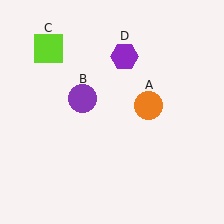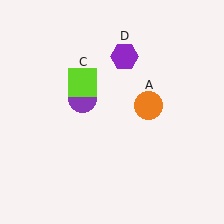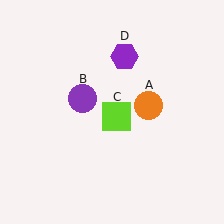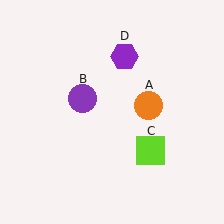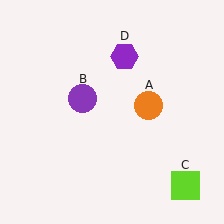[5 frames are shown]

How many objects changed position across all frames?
1 object changed position: lime square (object C).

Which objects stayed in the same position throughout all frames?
Orange circle (object A) and purple circle (object B) and purple hexagon (object D) remained stationary.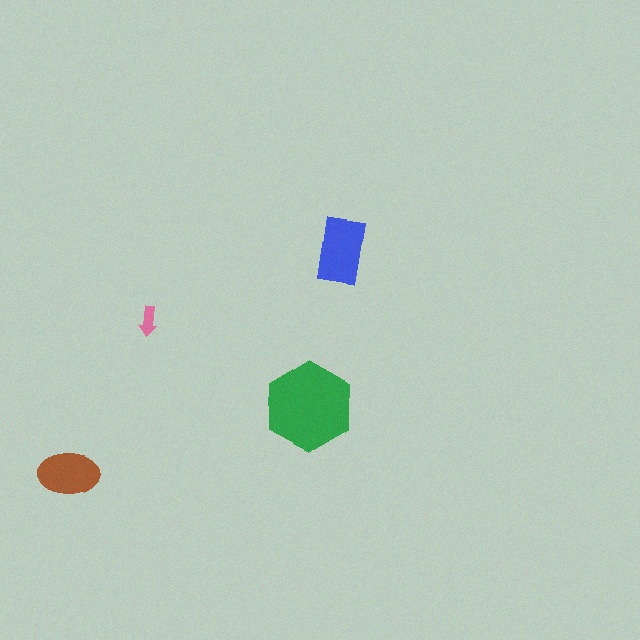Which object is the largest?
The green hexagon.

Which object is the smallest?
The pink arrow.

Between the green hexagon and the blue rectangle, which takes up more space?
The green hexagon.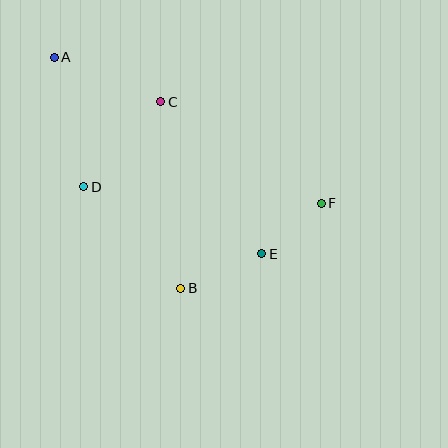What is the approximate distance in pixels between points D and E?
The distance between D and E is approximately 190 pixels.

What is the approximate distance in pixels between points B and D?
The distance between B and D is approximately 140 pixels.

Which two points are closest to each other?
Points E and F are closest to each other.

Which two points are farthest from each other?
Points A and F are farthest from each other.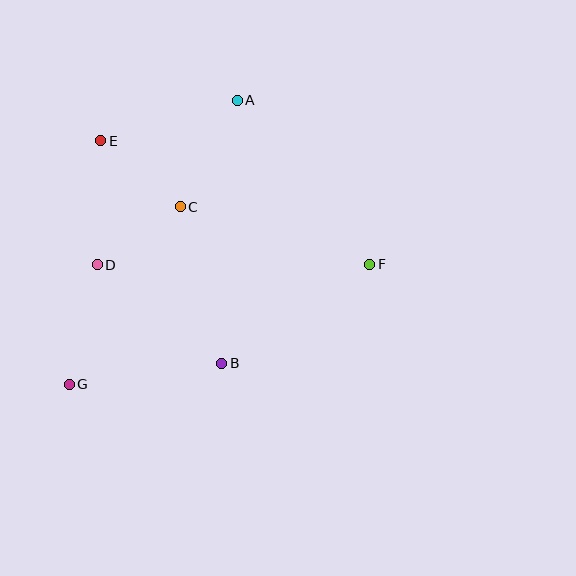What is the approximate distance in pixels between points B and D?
The distance between B and D is approximately 159 pixels.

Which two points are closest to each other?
Points C and D are closest to each other.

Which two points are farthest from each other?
Points A and G are farthest from each other.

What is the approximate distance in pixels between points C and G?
The distance between C and G is approximately 209 pixels.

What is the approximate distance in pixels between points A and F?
The distance between A and F is approximately 211 pixels.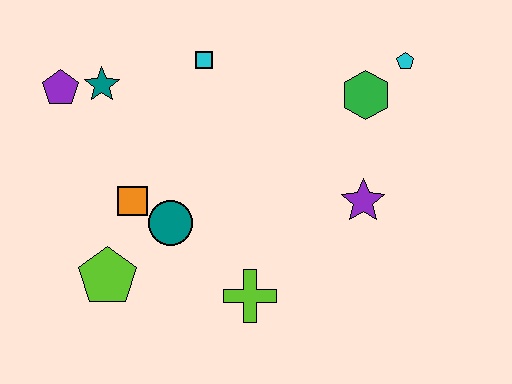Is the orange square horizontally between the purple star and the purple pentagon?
Yes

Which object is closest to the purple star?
The green hexagon is closest to the purple star.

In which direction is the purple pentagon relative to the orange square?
The purple pentagon is above the orange square.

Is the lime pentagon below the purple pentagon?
Yes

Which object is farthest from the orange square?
The cyan pentagon is farthest from the orange square.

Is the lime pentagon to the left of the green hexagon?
Yes